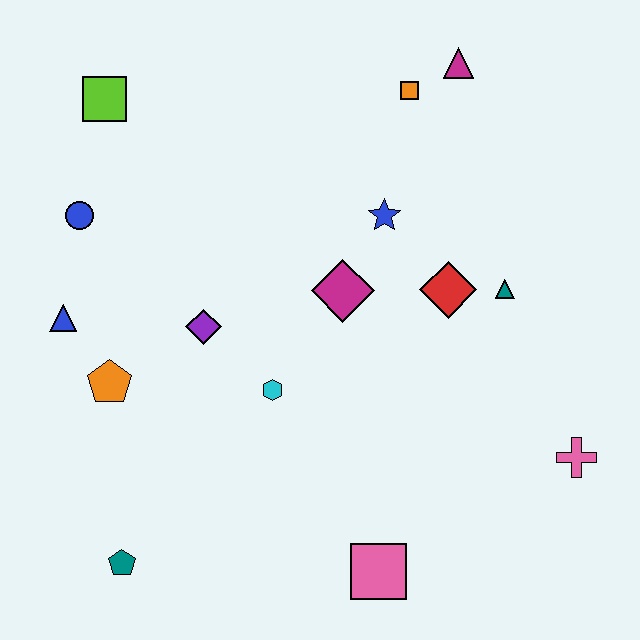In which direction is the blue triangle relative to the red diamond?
The blue triangle is to the left of the red diamond.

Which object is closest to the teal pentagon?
The orange pentagon is closest to the teal pentagon.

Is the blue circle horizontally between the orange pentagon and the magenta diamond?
No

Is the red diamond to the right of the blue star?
Yes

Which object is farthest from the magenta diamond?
The teal pentagon is farthest from the magenta diamond.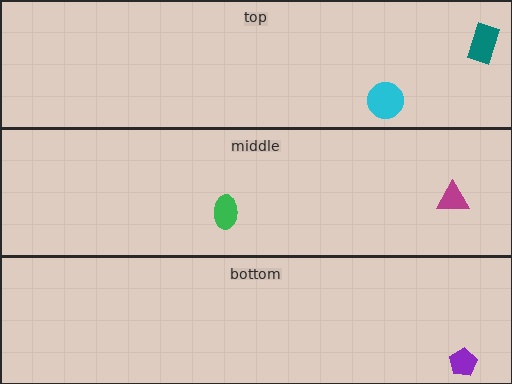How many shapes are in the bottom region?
1.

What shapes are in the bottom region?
The purple pentagon.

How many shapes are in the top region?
2.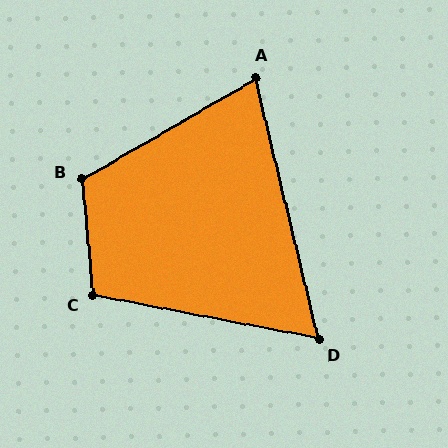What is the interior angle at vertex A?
Approximately 73 degrees (acute).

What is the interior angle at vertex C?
Approximately 107 degrees (obtuse).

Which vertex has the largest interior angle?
B, at approximately 115 degrees.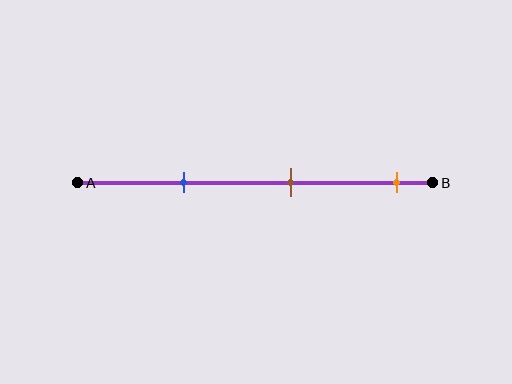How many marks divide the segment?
There are 3 marks dividing the segment.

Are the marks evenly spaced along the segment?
Yes, the marks are approximately evenly spaced.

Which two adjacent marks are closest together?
The blue and brown marks are the closest adjacent pair.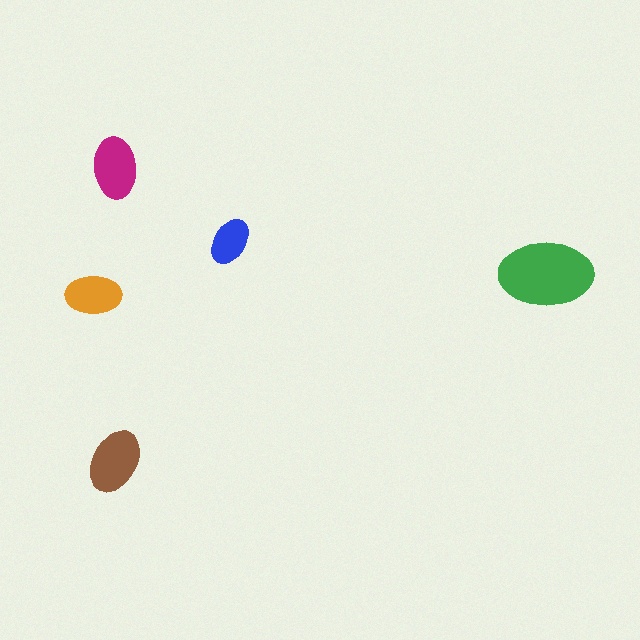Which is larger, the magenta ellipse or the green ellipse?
The green one.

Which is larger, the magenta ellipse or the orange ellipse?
The magenta one.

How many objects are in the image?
There are 5 objects in the image.